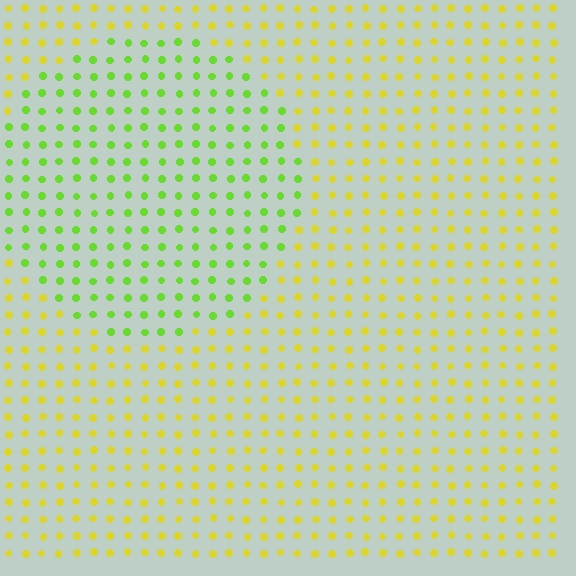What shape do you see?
I see a circle.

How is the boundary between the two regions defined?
The boundary is defined purely by a slight shift in hue (about 41 degrees). Spacing, size, and orientation are identical on both sides.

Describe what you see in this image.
The image is filled with small yellow elements in a uniform arrangement. A circle-shaped region is visible where the elements are tinted to a slightly different hue, forming a subtle color boundary.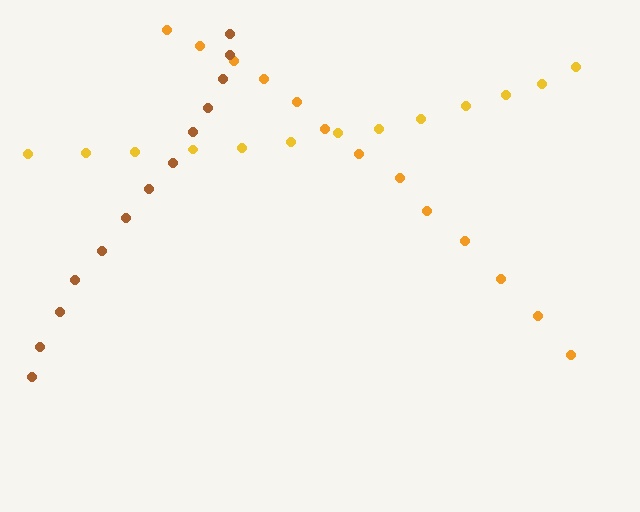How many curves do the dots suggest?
There are 3 distinct paths.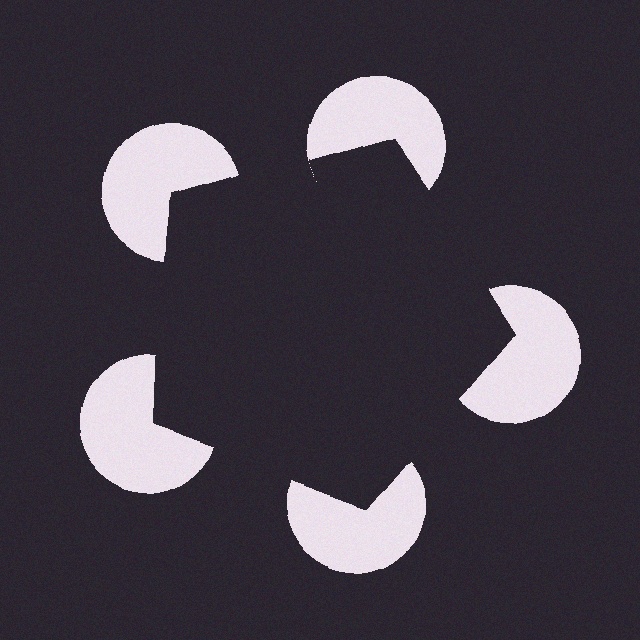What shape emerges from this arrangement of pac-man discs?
An illusory pentagon — its edges are inferred from the aligned wedge cuts in the pac-man discs, not physically drawn.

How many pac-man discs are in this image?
There are 5 — one at each vertex of the illusory pentagon.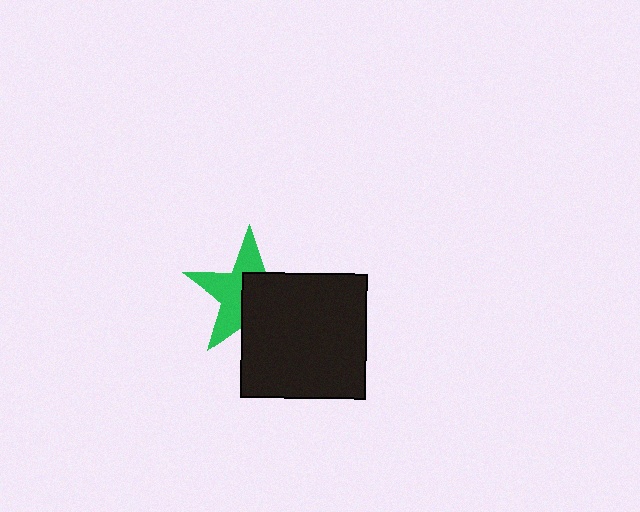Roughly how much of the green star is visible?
About half of it is visible (roughly 50%).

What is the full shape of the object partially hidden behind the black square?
The partially hidden object is a green star.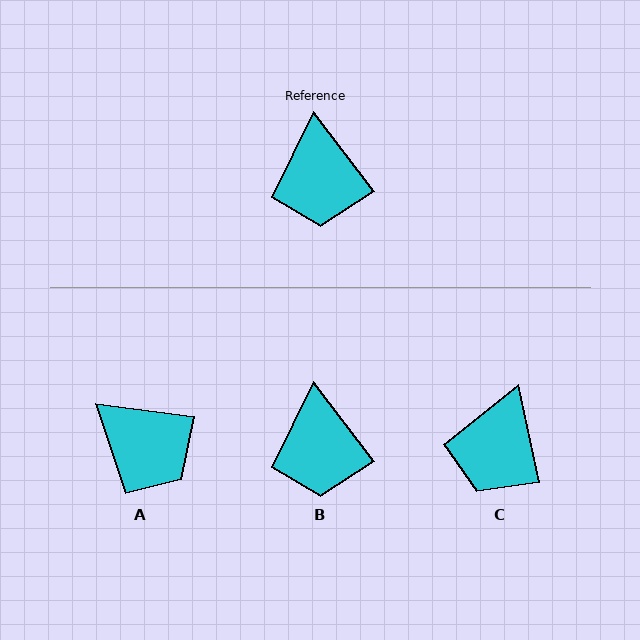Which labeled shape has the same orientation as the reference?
B.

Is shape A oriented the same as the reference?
No, it is off by about 45 degrees.